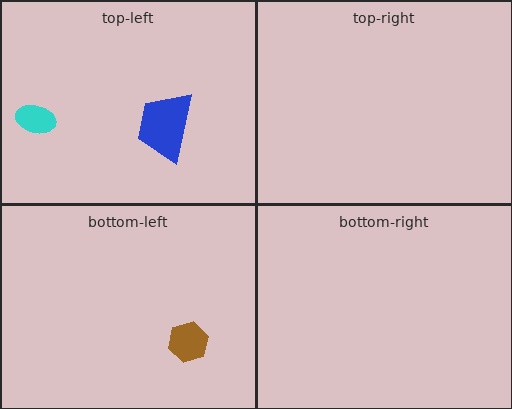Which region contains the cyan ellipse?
The top-left region.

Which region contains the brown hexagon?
The bottom-left region.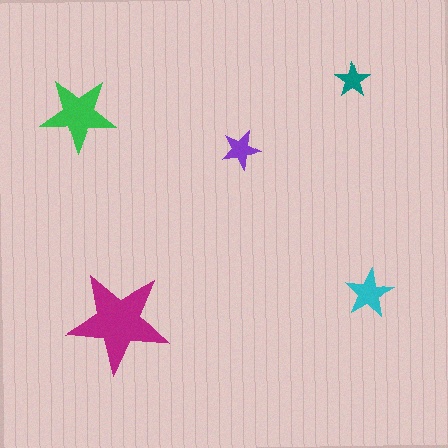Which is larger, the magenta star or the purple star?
The magenta one.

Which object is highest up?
The teal star is topmost.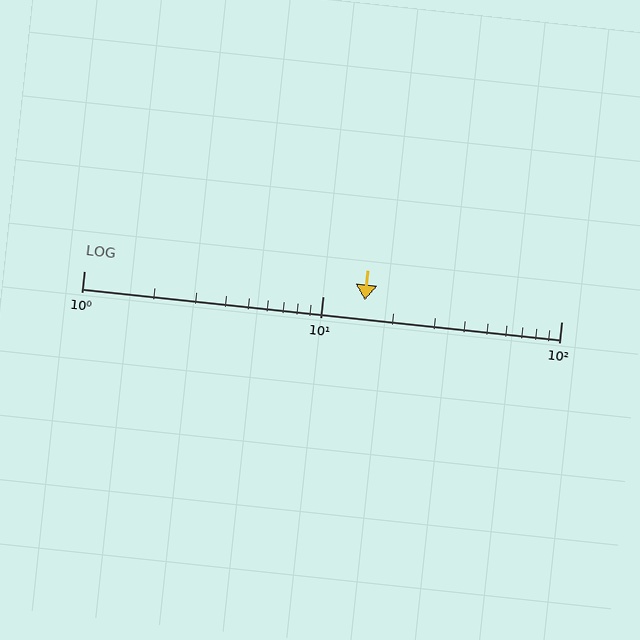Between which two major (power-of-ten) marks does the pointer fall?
The pointer is between 10 and 100.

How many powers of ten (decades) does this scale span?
The scale spans 2 decades, from 1 to 100.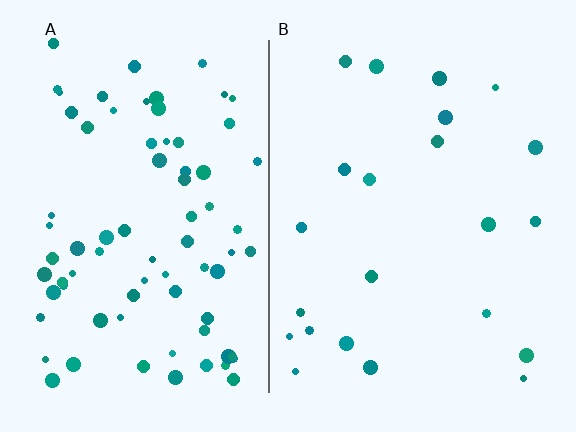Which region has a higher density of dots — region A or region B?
A (the left).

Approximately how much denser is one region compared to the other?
Approximately 3.5× — region A over region B.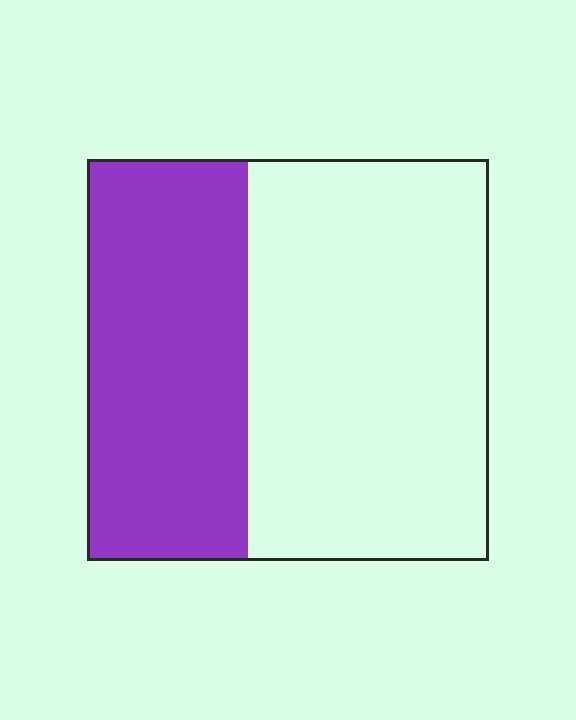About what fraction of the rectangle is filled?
About two fifths (2/5).